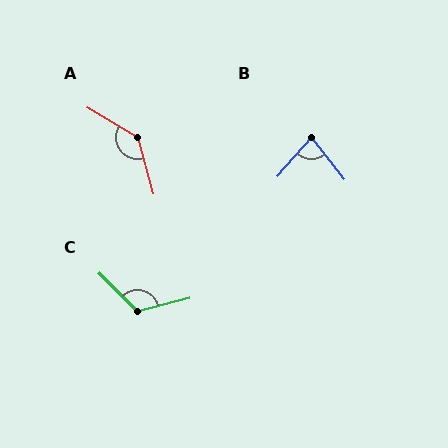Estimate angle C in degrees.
Approximately 121 degrees.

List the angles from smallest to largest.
B (79°), C (121°), A (136°).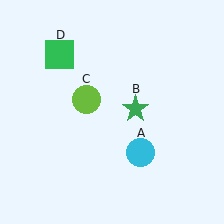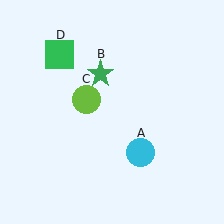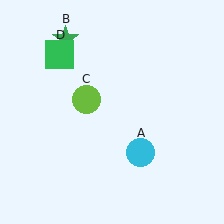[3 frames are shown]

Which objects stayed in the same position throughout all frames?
Cyan circle (object A) and lime circle (object C) and green square (object D) remained stationary.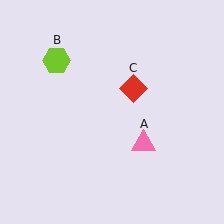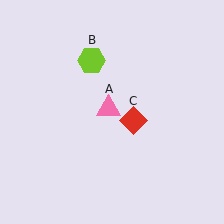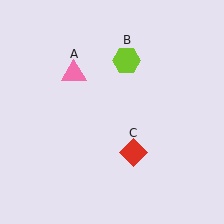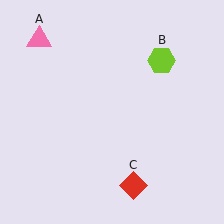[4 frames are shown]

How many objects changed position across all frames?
3 objects changed position: pink triangle (object A), lime hexagon (object B), red diamond (object C).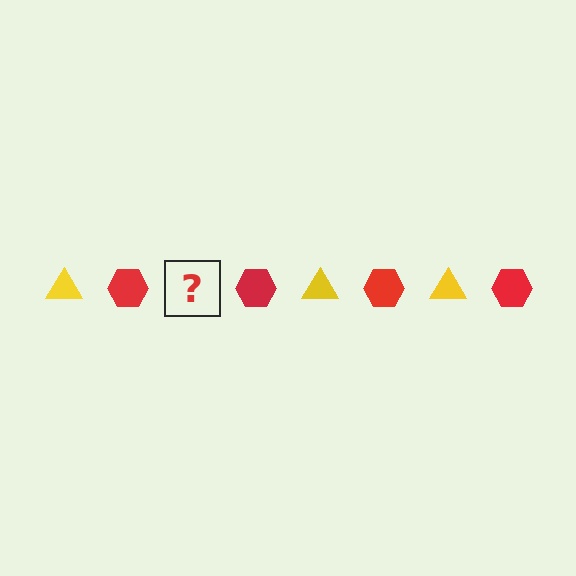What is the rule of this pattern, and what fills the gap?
The rule is that the pattern alternates between yellow triangle and red hexagon. The gap should be filled with a yellow triangle.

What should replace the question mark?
The question mark should be replaced with a yellow triangle.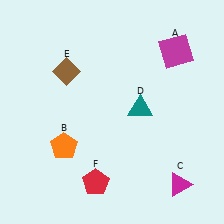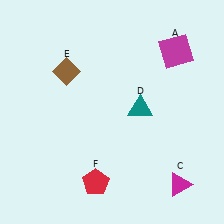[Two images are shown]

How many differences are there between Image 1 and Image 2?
There is 1 difference between the two images.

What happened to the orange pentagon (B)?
The orange pentagon (B) was removed in Image 2. It was in the bottom-left area of Image 1.